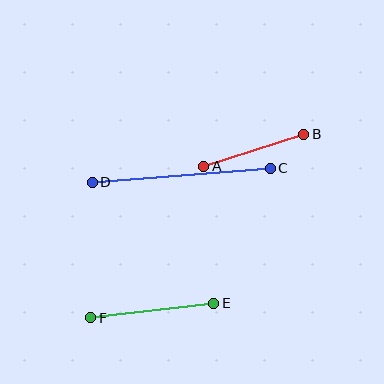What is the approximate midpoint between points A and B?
The midpoint is at approximately (254, 150) pixels.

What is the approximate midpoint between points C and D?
The midpoint is at approximately (181, 175) pixels.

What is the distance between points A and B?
The distance is approximately 105 pixels.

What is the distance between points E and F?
The distance is approximately 124 pixels.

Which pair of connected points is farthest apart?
Points C and D are farthest apart.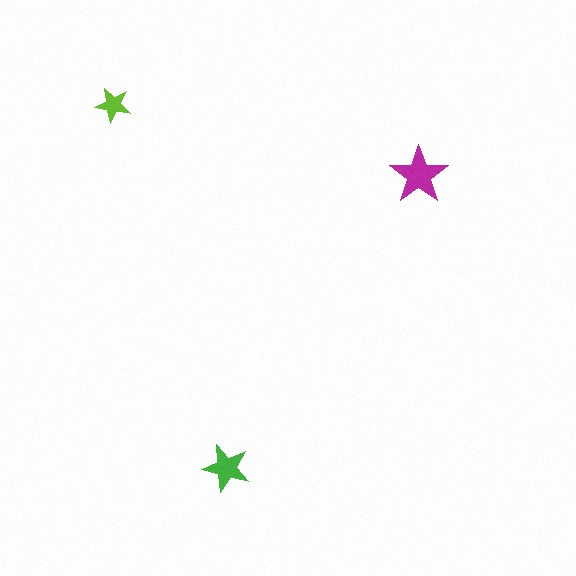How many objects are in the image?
There are 3 objects in the image.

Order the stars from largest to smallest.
the magenta one, the green one, the lime one.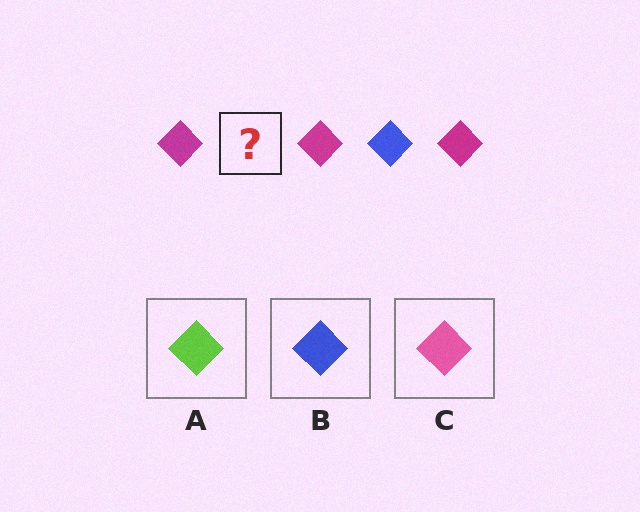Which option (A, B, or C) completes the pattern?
B.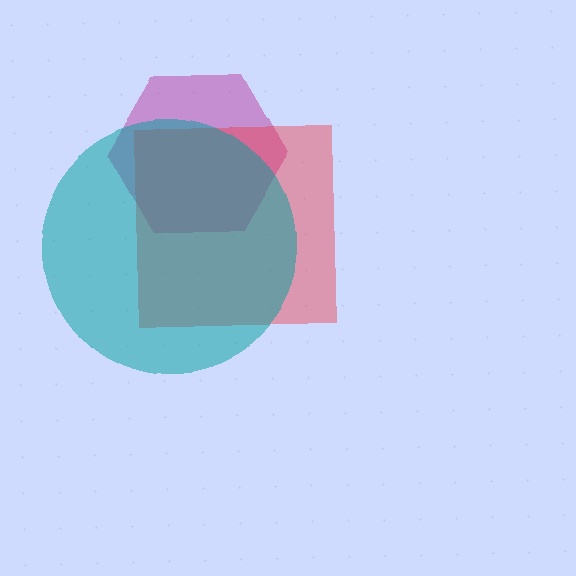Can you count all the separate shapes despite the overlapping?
Yes, there are 3 separate shapes.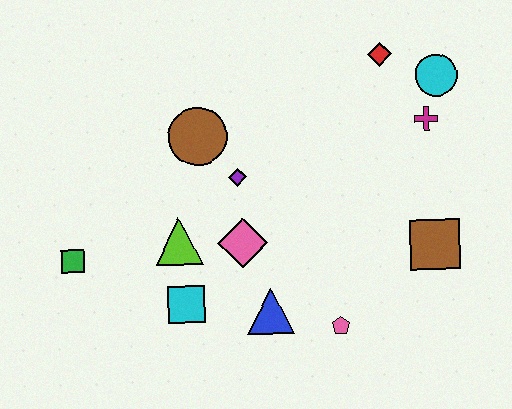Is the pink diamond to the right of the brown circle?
Yes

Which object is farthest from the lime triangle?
The cyan circle is farthest from the lime triangle.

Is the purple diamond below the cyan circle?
Yes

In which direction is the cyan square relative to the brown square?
The cyan square is to the left of the brown square.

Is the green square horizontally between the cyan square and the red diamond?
No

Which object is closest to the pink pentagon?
The blue triangle is closest to the pink pentagon.